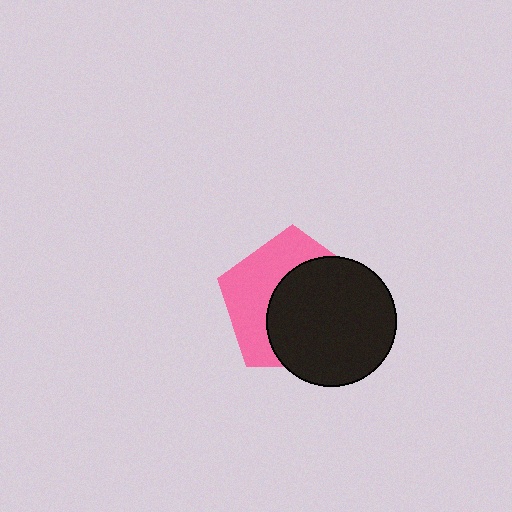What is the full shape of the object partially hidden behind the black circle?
The partially hidden object is a pink pentagon.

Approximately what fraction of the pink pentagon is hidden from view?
Roughly 57% of the pink pentagon is hidden behind the black circle.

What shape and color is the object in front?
The object in front is a black circle.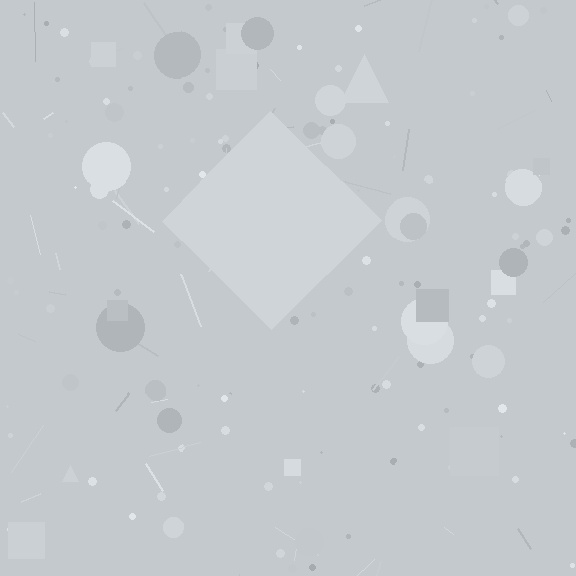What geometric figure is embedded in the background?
A diamond is embedded in the background.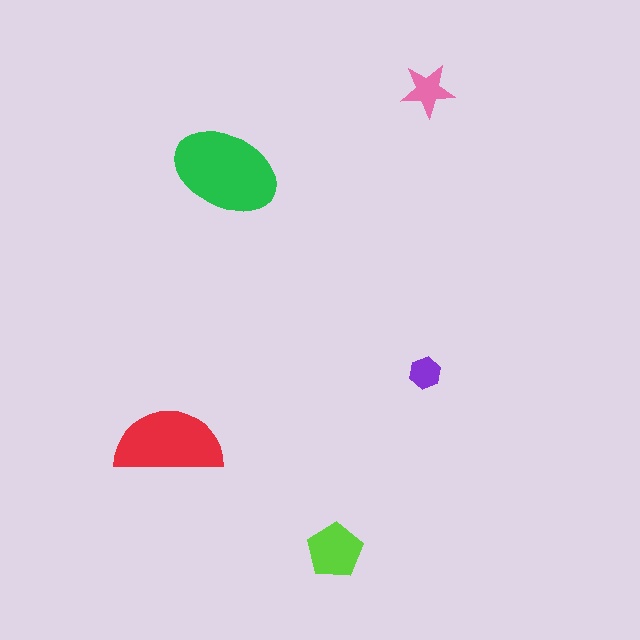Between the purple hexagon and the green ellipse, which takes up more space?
The green ellipse.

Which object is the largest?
The green ellipse.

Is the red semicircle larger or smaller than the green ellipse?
Smaller.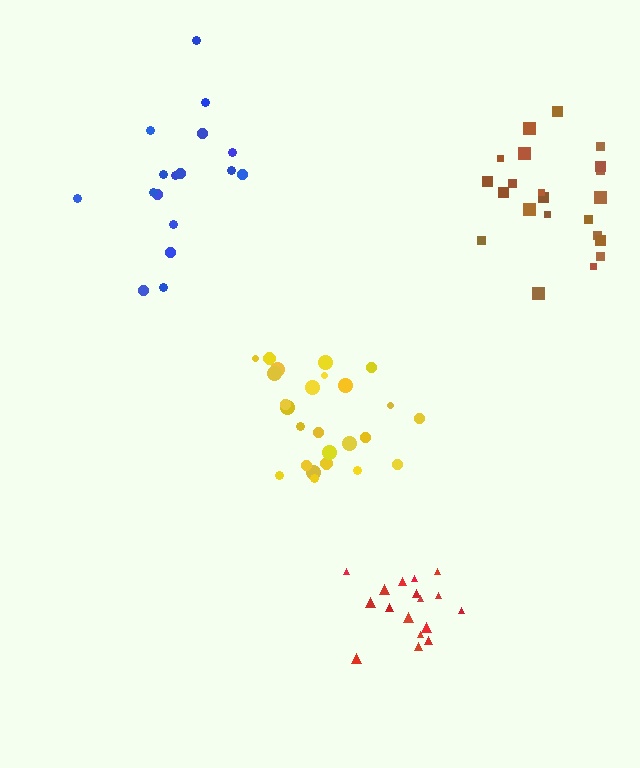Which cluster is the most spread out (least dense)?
Blue.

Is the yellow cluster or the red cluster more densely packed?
Red.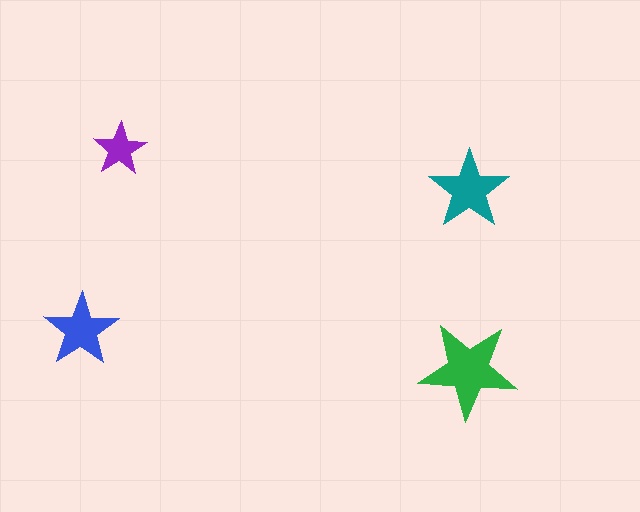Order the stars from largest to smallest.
the green one, the teal one, the blue one, the purple one.